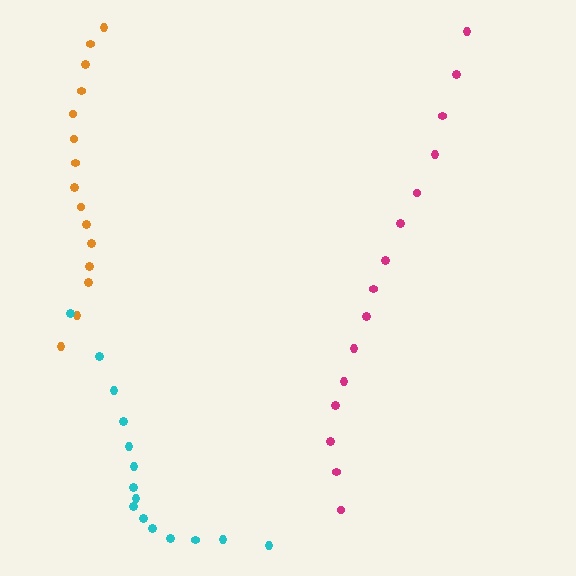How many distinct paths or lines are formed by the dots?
There are 3 distinct paths.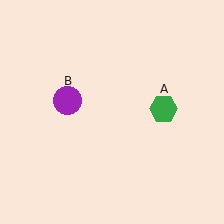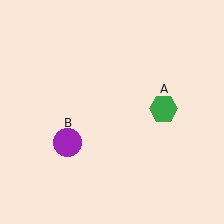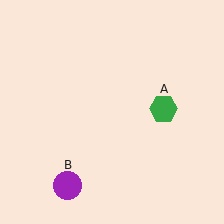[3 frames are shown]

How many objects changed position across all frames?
1 object changed position: purple circle (object B).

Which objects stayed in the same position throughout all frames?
Green hexagon (object A) remained stationary.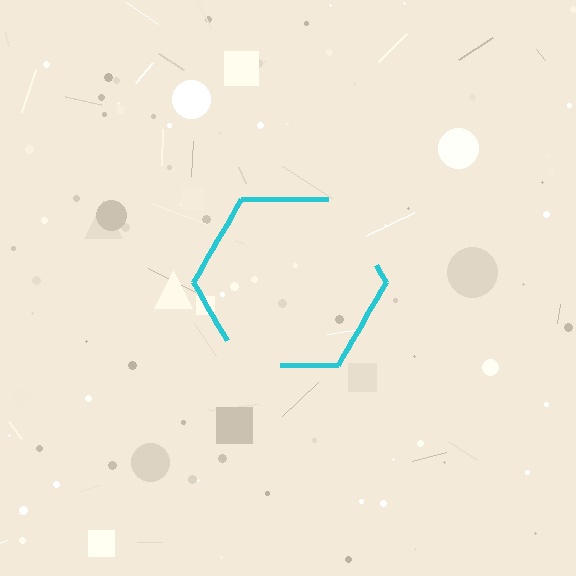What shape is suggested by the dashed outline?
The dashed outline suggests a hexagon.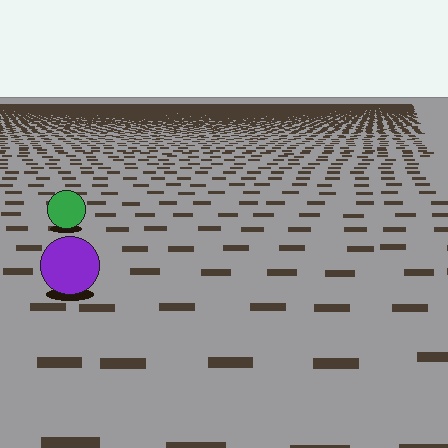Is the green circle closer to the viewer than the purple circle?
No. The purple circle is closer — you can tell from the texture gradient: the ground texture is coarser near it.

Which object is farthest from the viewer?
The green circle is farthest from the viewer. It appears smaller and the ground texture around it is denser.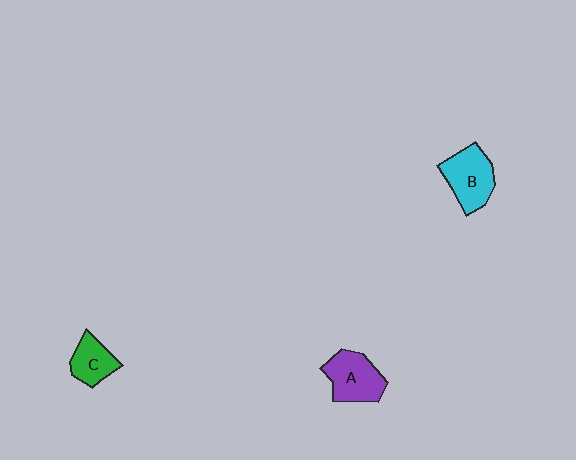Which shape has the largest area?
Shape B (cyan).